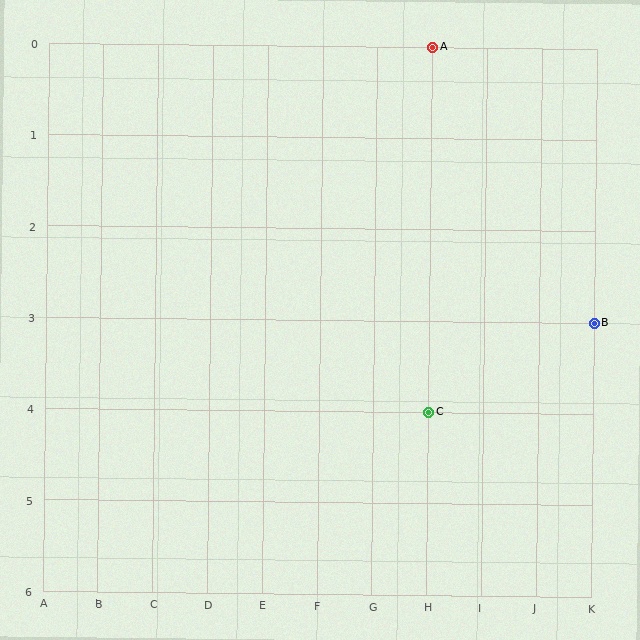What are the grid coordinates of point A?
Point A is at grid coordinates (H, 0).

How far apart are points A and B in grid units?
Points A and B are 3 columns and 3 rows apart (about 4.2 grid units diagonally).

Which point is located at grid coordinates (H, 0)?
Point A is at (H, 0).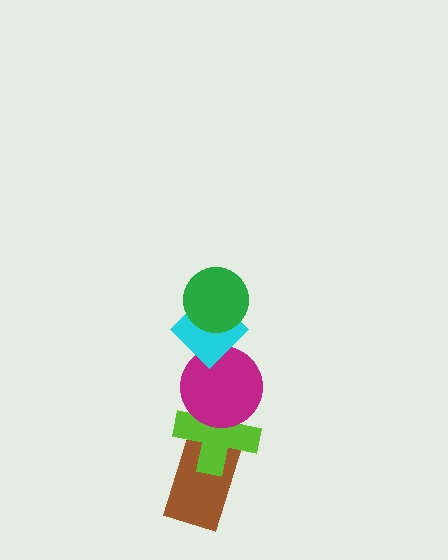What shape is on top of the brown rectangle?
The lime cross is on top of the brown rectangle.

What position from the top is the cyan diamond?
The cyan diamond is 2nd from the top.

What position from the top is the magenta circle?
The magenta circle is 3rd from the top.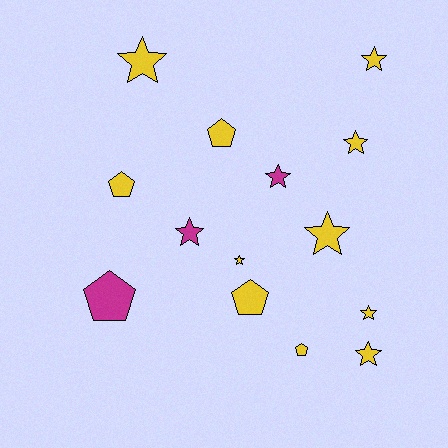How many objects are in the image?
There are 14 objects.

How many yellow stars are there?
There are 7 yellow stars.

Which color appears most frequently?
Yellow, with 11 objects.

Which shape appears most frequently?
Star, with 9 objects.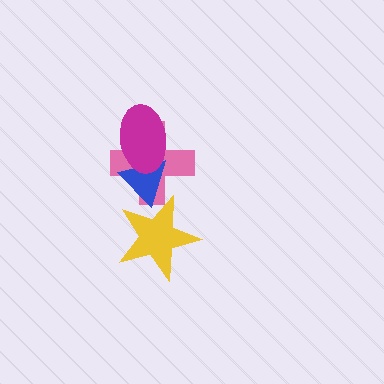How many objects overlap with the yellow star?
2 objects overlap with the yellow star.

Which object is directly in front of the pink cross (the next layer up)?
The blue triangle is directly in front of the pink cross.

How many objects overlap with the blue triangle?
3 objects overlap with the blue triangle.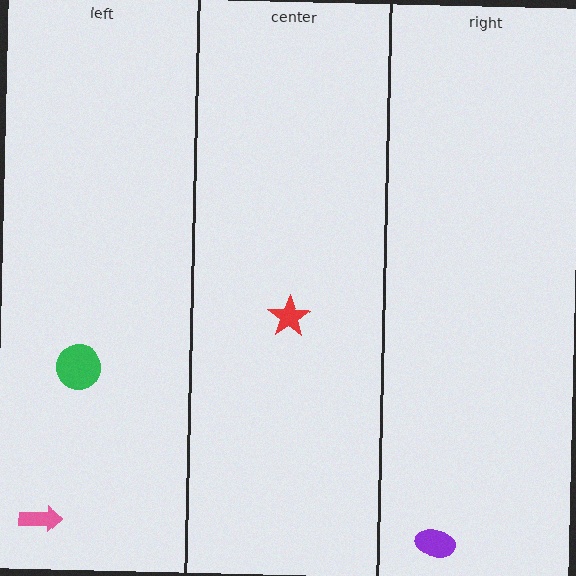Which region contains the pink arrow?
The left region.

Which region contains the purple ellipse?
The right region.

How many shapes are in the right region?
1.